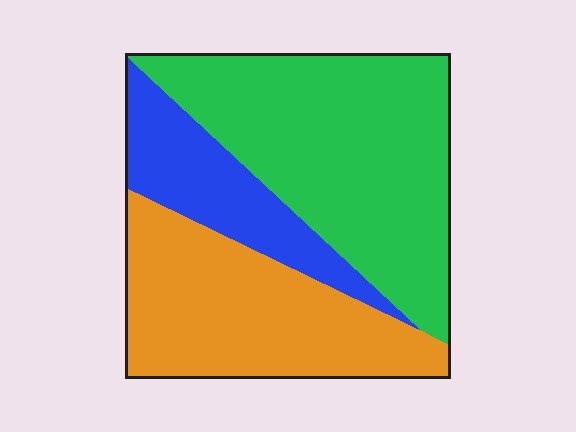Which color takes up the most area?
Green, at roughly 45%.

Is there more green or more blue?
Green.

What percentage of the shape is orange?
Orange covers about 35% of the shape.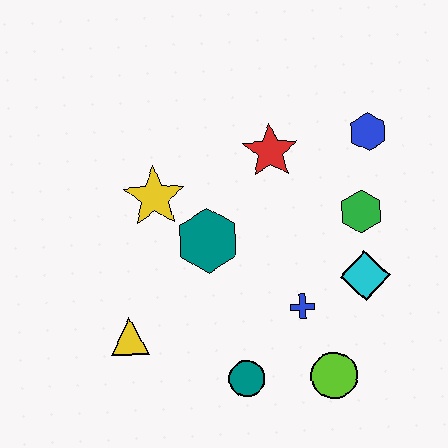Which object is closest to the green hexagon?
The cyan diamond is closest to the green hexagon.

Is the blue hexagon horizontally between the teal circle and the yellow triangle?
No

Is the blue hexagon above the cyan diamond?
Yes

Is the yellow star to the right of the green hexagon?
No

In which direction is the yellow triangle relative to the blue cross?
The yellow triangle is to the left of the blue cross.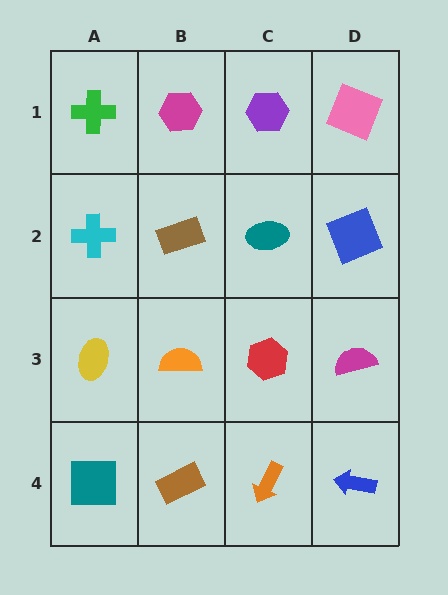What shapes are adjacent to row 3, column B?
A brown rectangle (row 2, column B), a brown rectangle (row 4, column B), a yellow ellipse (row 3, column A), a red hexagon (row 3, column C).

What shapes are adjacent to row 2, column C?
A purple hexagon (row 1, column C), a red hexagon (row 3, column C), a brown rectangle (row 2, column B), a blue square (row 2, column D).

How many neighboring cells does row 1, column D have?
2.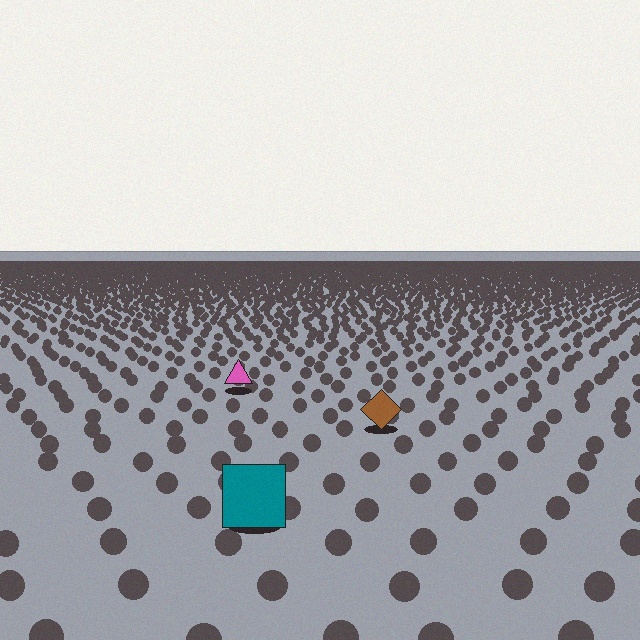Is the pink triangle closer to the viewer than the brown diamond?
No. The brown diamond is closer — you can tell from the texture gradient: the ground texture is coarser near it.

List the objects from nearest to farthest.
From nearest to farthest: the teal square, the brown diamond, the pink triangle.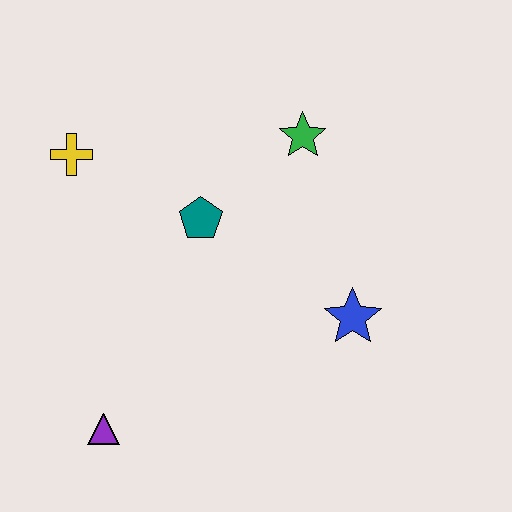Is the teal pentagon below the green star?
Yes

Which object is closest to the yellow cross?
The teal pentagon is closest to the yellow cross.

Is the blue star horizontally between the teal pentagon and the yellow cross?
No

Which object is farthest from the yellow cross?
The blue star is farthest from the yellow cross.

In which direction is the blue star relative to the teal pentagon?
The blue star is to the right of the teal pentagon.